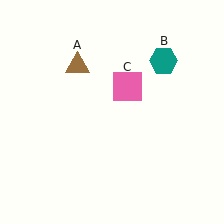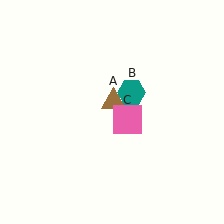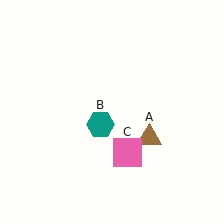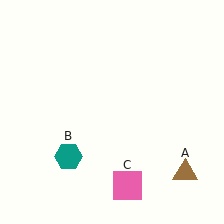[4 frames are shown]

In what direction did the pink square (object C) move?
The pink square (object C) moved down.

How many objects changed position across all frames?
3 objects changed position: brown triangle (object A), teal hexagon (object B), pink square (object C).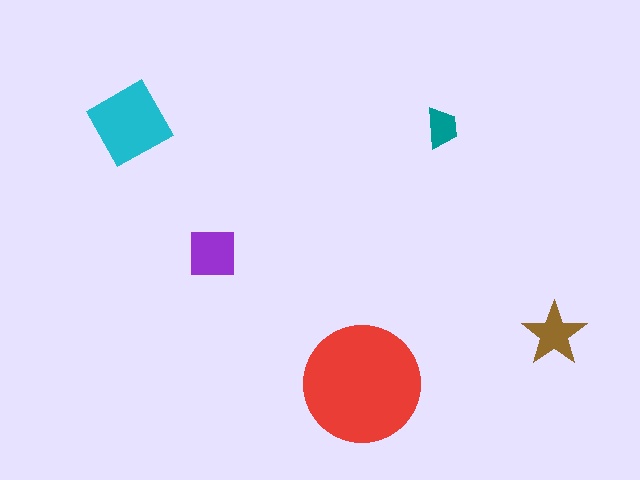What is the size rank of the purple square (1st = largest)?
3rd.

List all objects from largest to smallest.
The red circle, the cyan diamond, the purple square, the brown star, the teal trapezoid.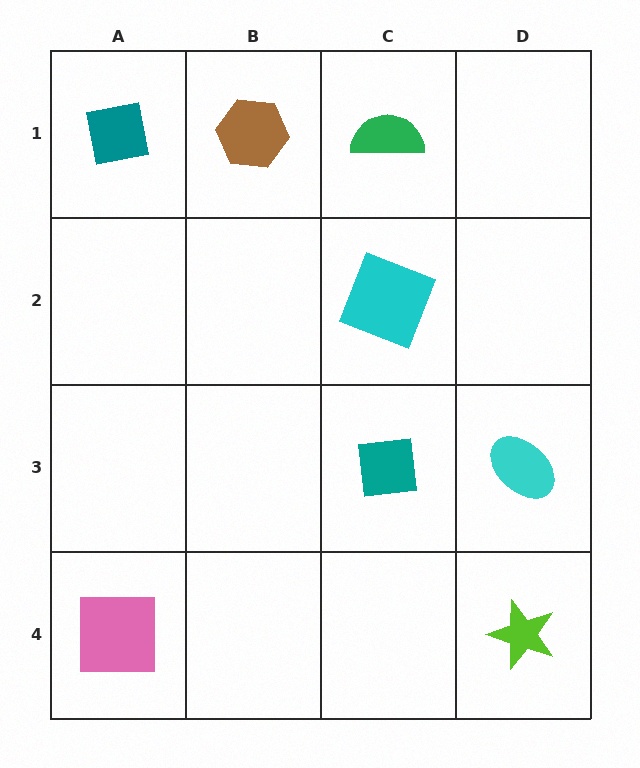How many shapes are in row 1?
3 shapes.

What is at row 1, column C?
A green semicircle.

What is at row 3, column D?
A cyan ellipse.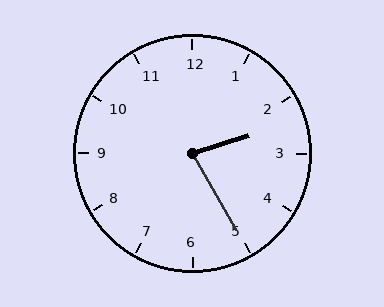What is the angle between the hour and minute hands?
Approximately 78 degrees.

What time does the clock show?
2:25.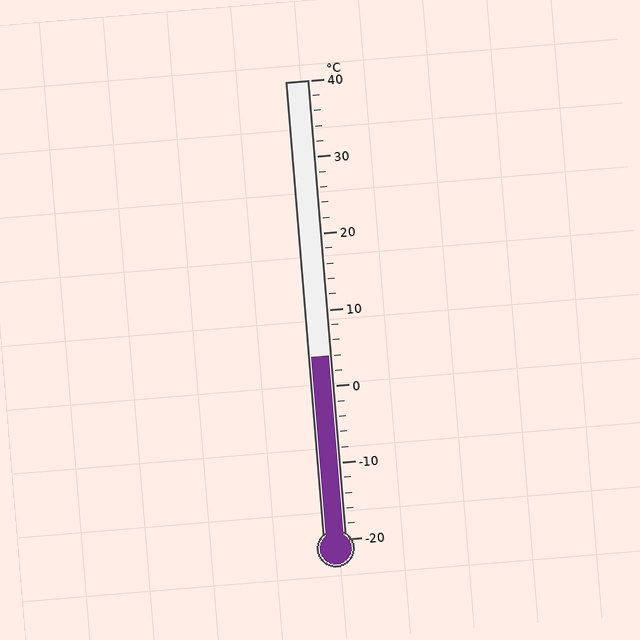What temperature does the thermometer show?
The thermometer shows approximately 4°C.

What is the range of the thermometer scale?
The thermometer scale ranges from -20°C to 40°C.